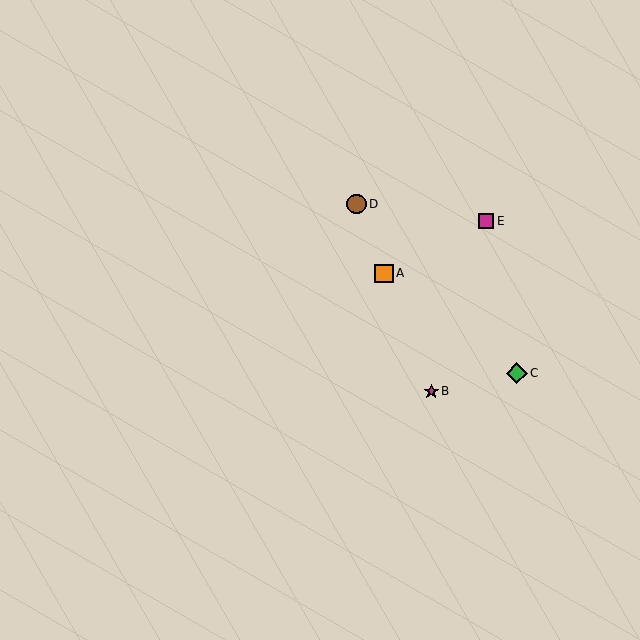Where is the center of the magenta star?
The center of the magenta star is at (431, 391).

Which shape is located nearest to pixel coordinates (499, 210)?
The magenta square (labeled E) at (486, 221) is nearest to that location.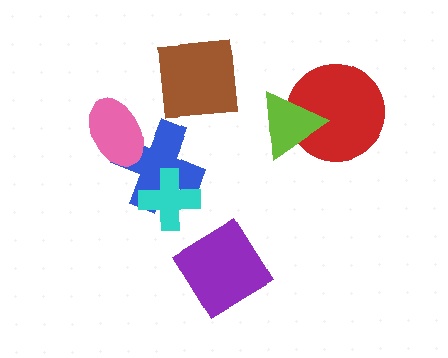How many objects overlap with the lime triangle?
1 object overlaps with the lime triangle.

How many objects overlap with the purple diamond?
0 objects overlap with the purple diamond.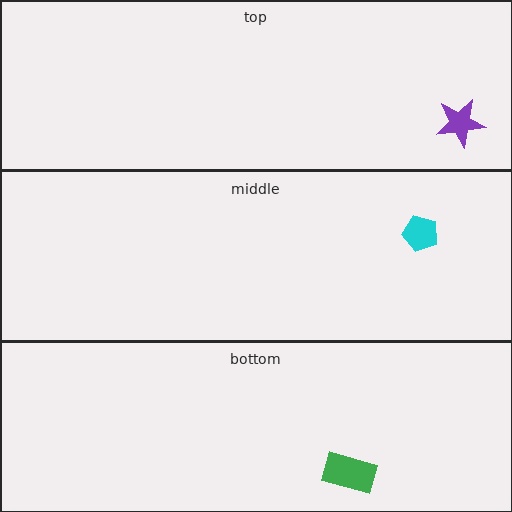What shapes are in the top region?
The purple star.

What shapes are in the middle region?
The cyan pentagon.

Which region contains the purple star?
The top region.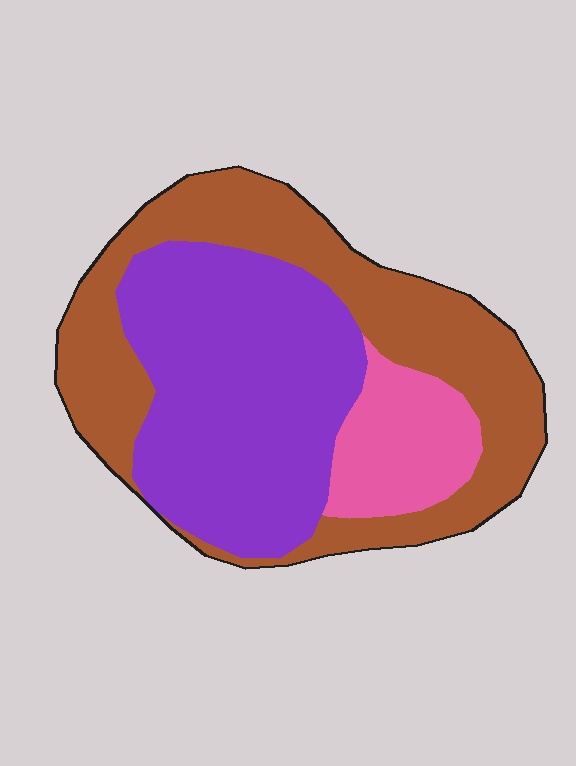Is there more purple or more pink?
Purple.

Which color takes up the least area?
Pink, at roughly 15%.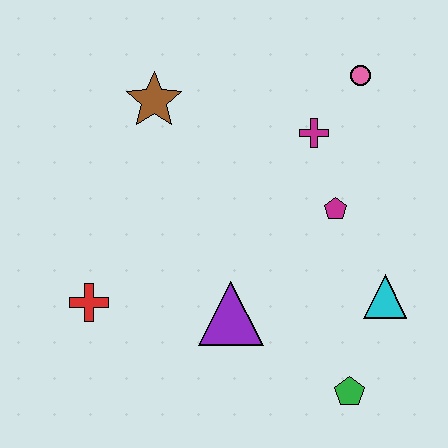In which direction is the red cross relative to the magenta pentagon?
The red cross is to the left of the magenta pentagon.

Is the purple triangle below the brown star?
Yes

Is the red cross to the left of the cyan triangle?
Yes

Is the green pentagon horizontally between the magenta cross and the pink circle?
Yes